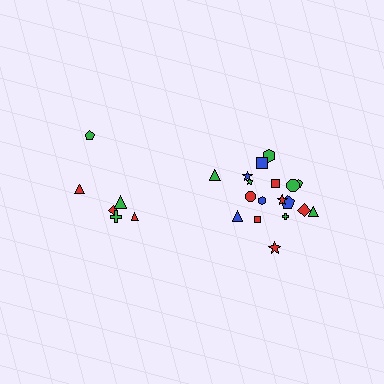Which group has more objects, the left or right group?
The right group.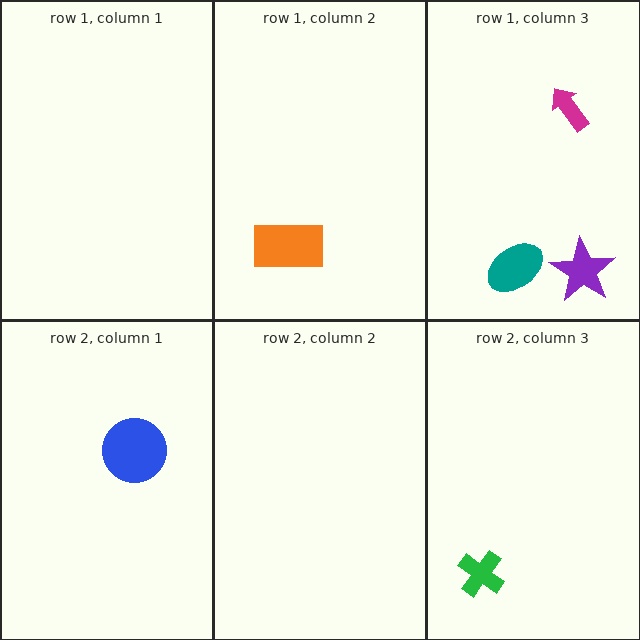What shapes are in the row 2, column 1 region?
The blue circle.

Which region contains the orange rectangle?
The row 1, column 2 region.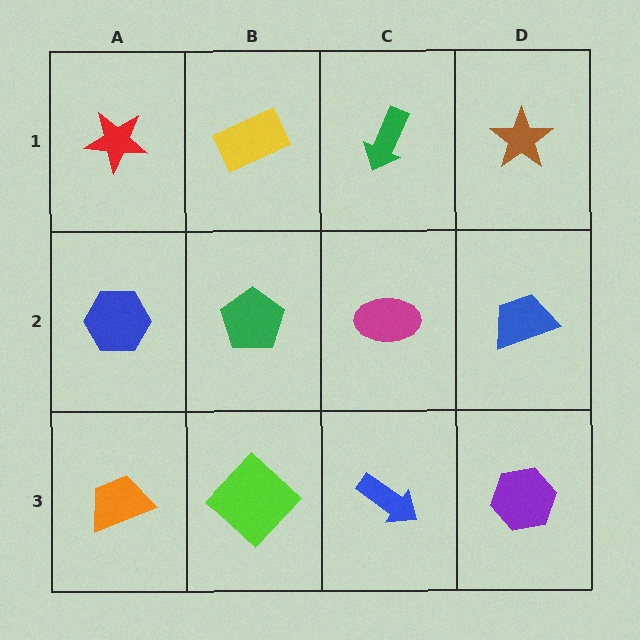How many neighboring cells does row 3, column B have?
3.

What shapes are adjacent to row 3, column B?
A green pentagon (row 2, column B), an orange trapezoid (row 3, column A), a blue arrow (row 3, column C).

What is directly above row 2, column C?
A green arrow.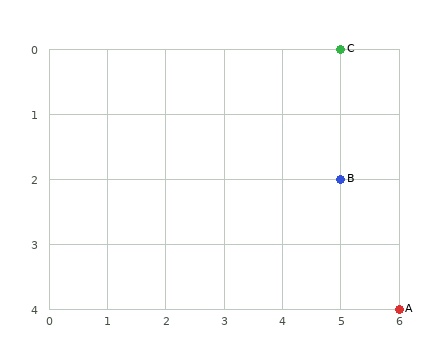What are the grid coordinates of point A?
Point A is at grid coordinates (6, 4).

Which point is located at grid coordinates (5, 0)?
Point C is at (5, 0).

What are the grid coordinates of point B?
Point B is at grid coordinates (5, 2).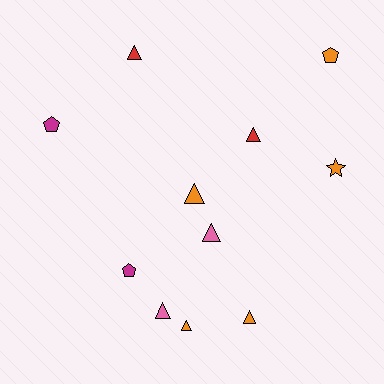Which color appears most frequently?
Orange, with 5 objects.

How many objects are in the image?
There are 11 objects.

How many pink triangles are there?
There are 2 pink triangles.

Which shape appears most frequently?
Triangle, with 7 objects.